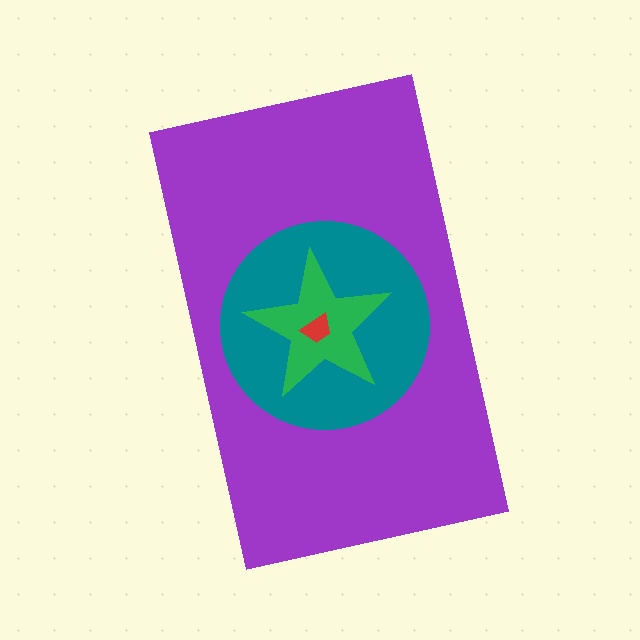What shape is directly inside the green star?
The red trapezoid.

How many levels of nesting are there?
4.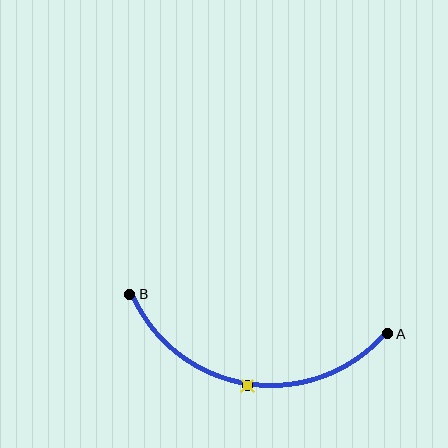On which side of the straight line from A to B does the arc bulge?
The arc bulges below the straight line connecting A and B.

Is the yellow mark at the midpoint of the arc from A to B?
Yes. The yellow mark lies on the arc at equal arc-length from both A and B — it is the arc midpoint.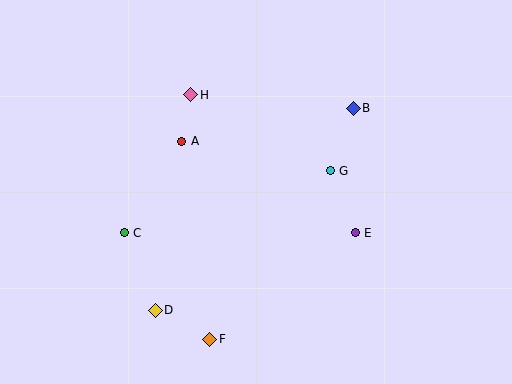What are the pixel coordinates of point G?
Point G is at (330, 171).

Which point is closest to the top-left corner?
Point H is closest to the top-left corner.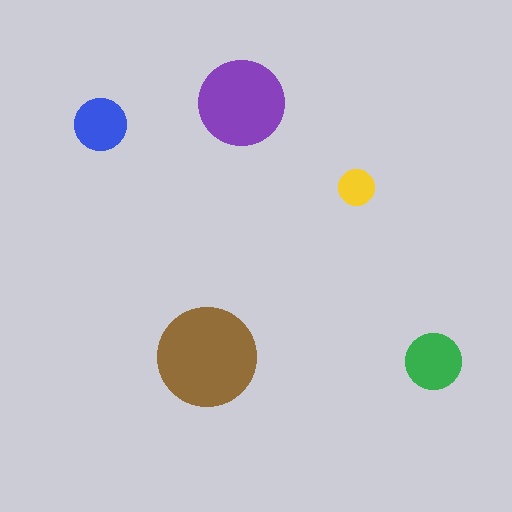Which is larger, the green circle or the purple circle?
The purple one.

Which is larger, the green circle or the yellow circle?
The green one.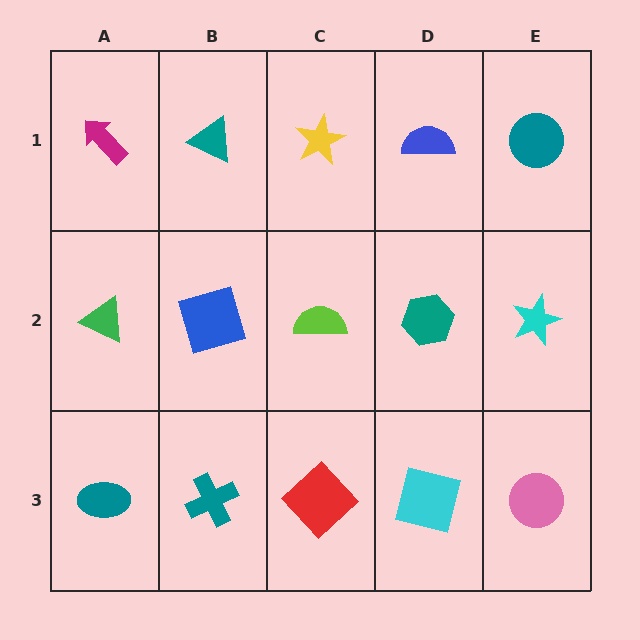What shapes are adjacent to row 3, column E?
A cyan star (row 2, column E), a cyan square (row 3, column D).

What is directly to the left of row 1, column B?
A magenta arrow.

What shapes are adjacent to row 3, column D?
A teal hexagon (row 2, column D), a red diamond (row 3, column C), a pink circle (row 3, column E).